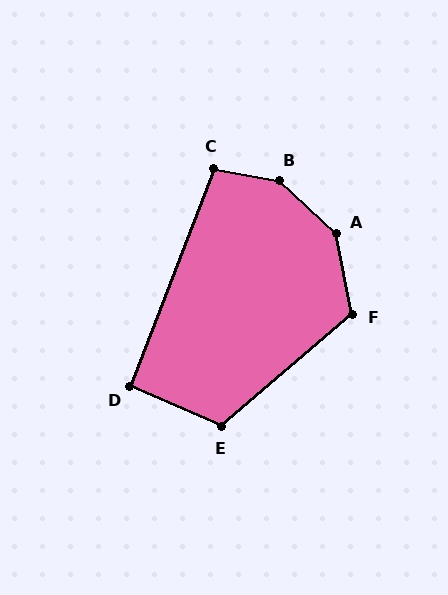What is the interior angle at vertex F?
Approximately 120 degrees (obtuse).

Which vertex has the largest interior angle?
B, at approximately 147 degrees.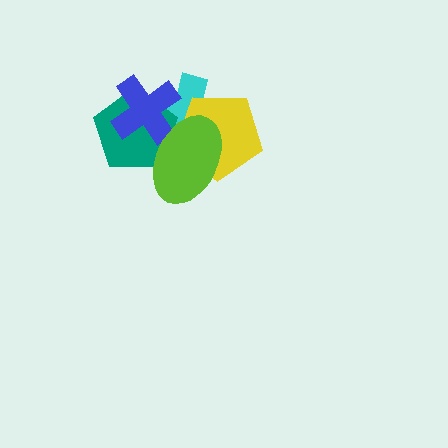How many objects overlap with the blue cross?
3 objects overlap with the blue cross.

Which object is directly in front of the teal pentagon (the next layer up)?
The blue cross is directly in front of the teal pentagon.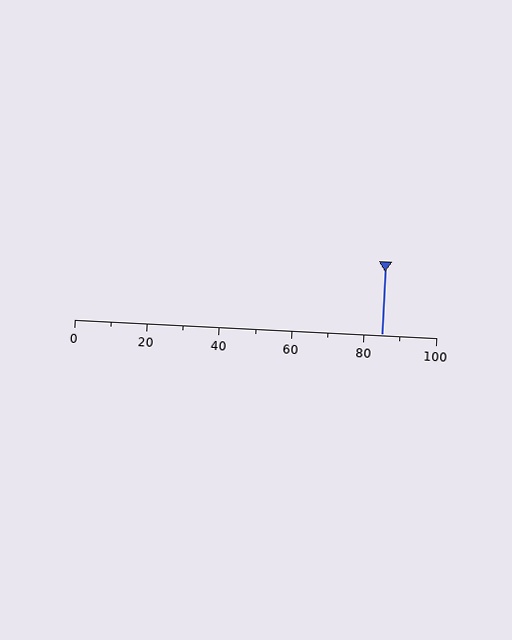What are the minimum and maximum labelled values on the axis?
The axis runs from 0 to 100.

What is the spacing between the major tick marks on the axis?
The major ticks are spaced 20 apart.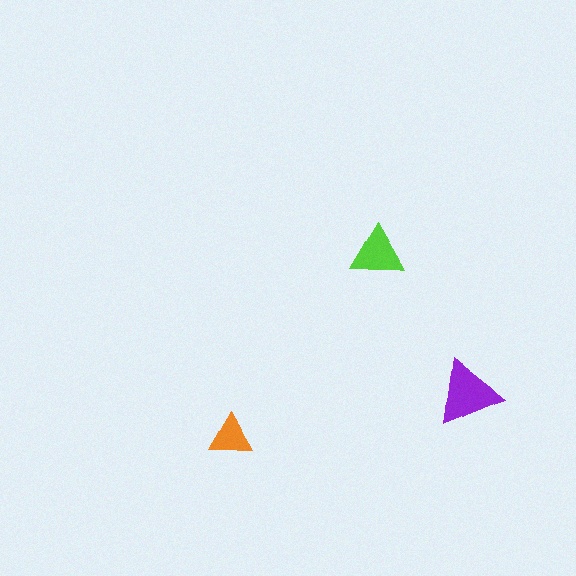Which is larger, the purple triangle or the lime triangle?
The purple one.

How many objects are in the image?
There are 3 objects in the image.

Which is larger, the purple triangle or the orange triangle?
The purple one.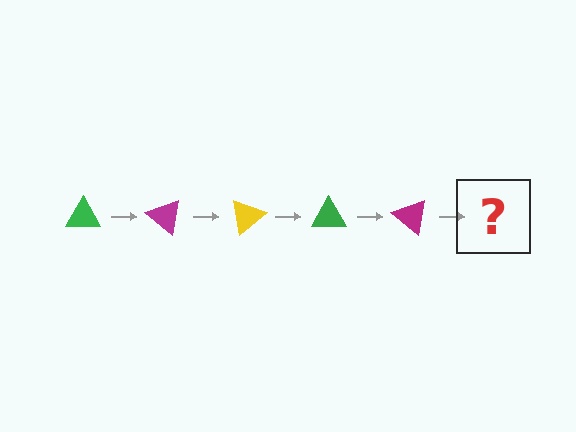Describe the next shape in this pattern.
It should be a yellow triangle, rotated 200 degrees from the start.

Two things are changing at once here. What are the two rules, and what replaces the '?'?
The two rules are that it rotates 40 degrees each step and the color cycles through green, magenta, and yellow. The '?' should be a yellow triangle, rotated 200 degrees from the start.